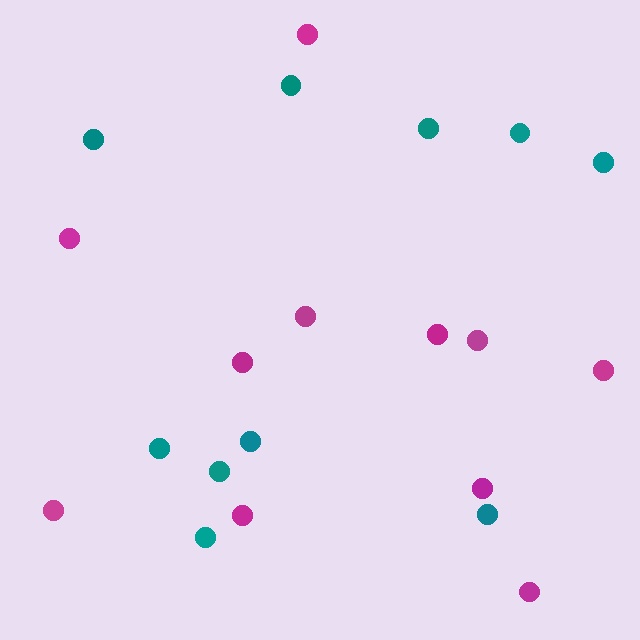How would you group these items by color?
There are 2 groups: one group of teal circles (10) and one group of magenta circles (11).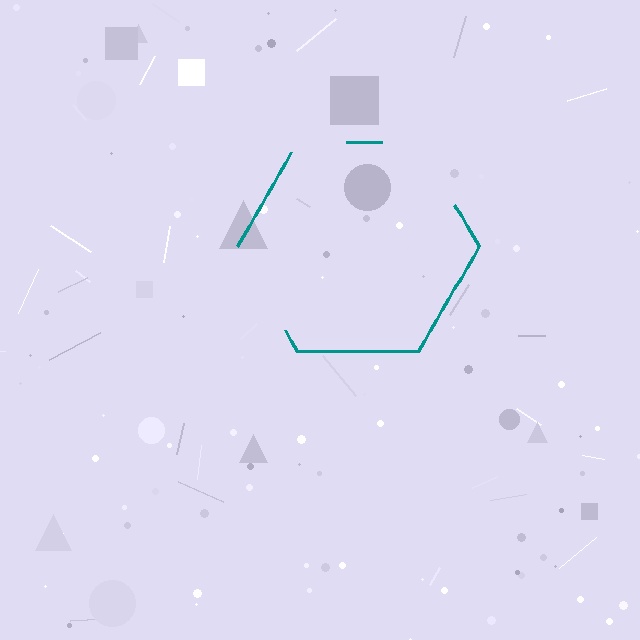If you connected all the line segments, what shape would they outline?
They would outline a hexagon.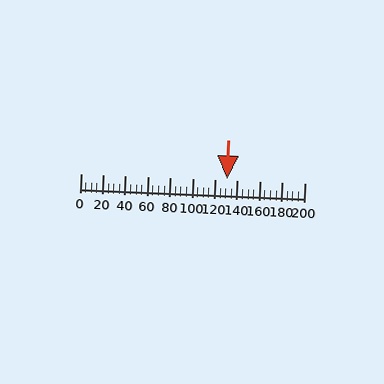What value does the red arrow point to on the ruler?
The red arrow points to approximately 130.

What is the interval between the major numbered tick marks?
The major tick marks are spaced 20 units apart.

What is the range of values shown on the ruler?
The ruler shows values from 0 to 200.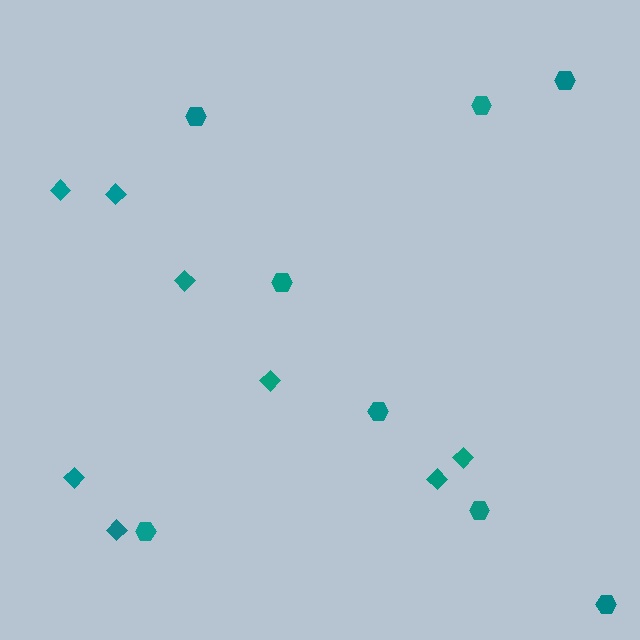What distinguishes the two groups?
There are 2 groups: one group of diamonds (8) and one group of hexagons (8).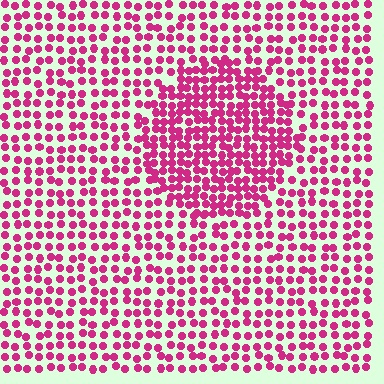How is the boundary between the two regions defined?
The boundary is defined by a change in element density (approximately 1.7x ratio). All elements are the same color, size, and shape.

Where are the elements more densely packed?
The elements are more densely packed inside the circle boundary.